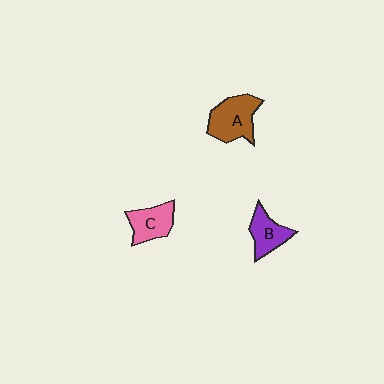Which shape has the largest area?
Shape A (brown).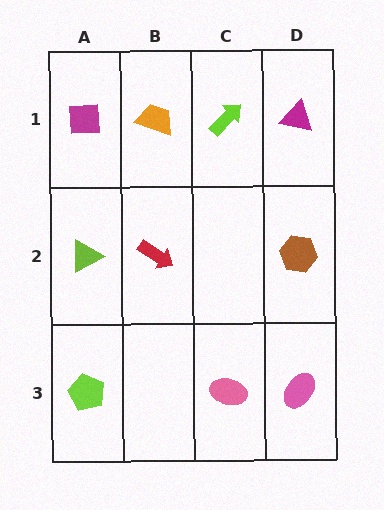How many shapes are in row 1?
4 shapes.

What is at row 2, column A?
A lime triangle.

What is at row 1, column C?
A lime arrow.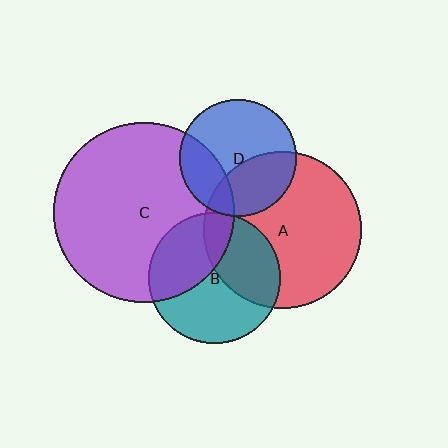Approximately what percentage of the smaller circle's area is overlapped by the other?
Approximately 10%.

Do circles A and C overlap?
Yes.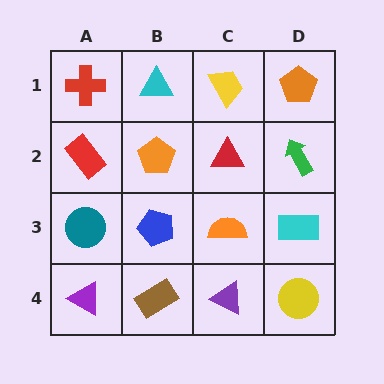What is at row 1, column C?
A yellow trapezoid.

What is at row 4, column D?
A yellow circle.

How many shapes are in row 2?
4 shapes.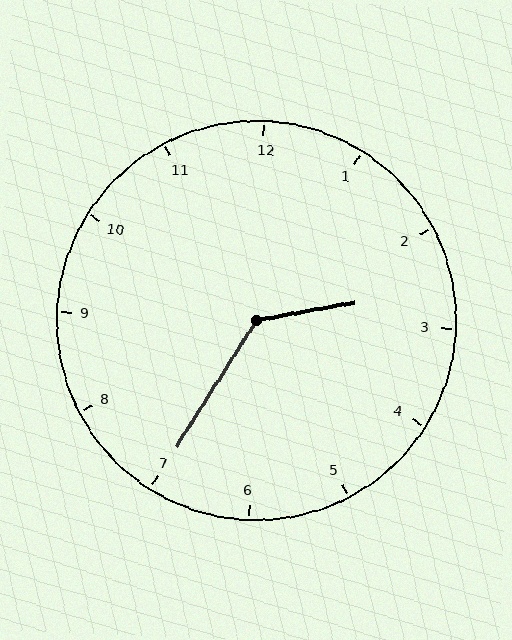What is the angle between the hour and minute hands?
Approximately 132 degrees.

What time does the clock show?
2:35.